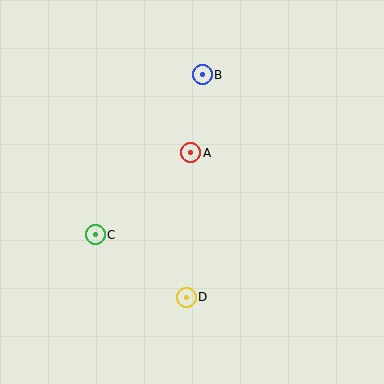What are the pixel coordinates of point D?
Point D is at (186, 297).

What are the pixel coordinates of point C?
Point C is at (95, 235).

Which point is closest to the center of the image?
Point A at (191, 153) is closest to the center.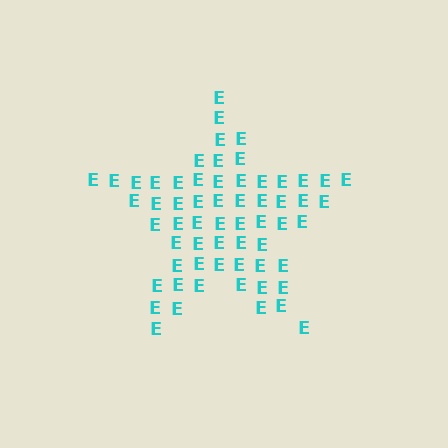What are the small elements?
The small elements are letter E's.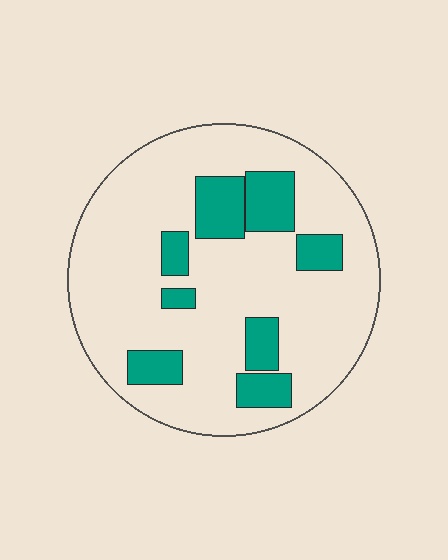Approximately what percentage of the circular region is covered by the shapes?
Approximately 20%.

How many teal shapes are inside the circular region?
8.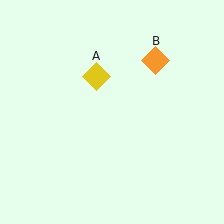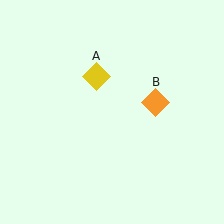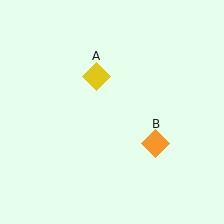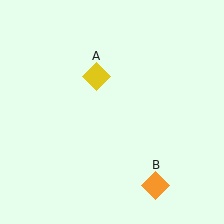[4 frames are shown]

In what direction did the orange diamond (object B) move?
The orange diamond (object B) moved down.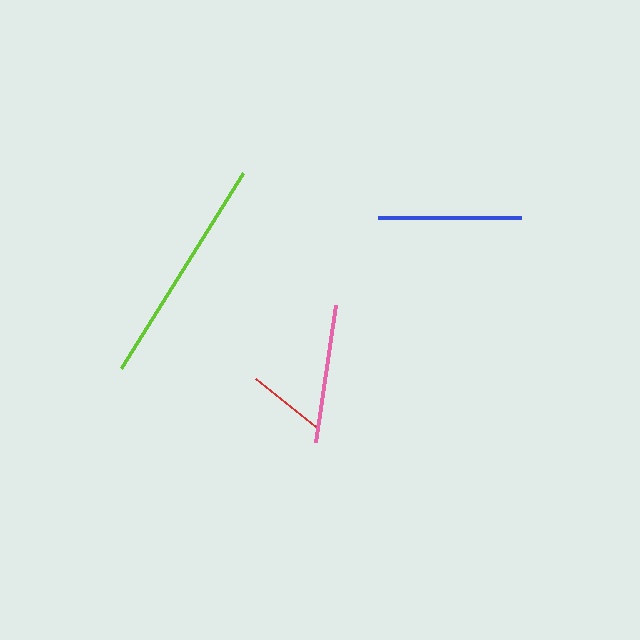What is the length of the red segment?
The red segment is approximately 77 pixels long.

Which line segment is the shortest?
The red line is the shortest at approximately 77 pixels.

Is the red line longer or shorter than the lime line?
The lime line is longer than the red line.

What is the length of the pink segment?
The pink segment is approximately 138 pixels long.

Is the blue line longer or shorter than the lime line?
The lime line is longer than the blue line.